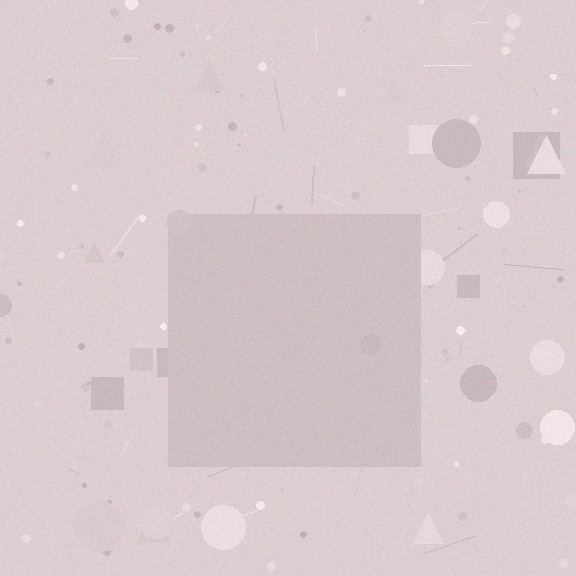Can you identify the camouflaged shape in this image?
The camouflaged shape is a square.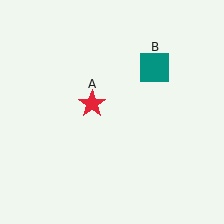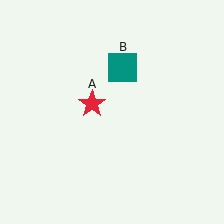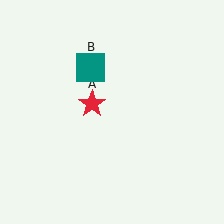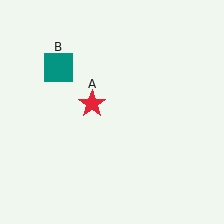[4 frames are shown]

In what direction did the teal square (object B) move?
The teal square (object B) moved left.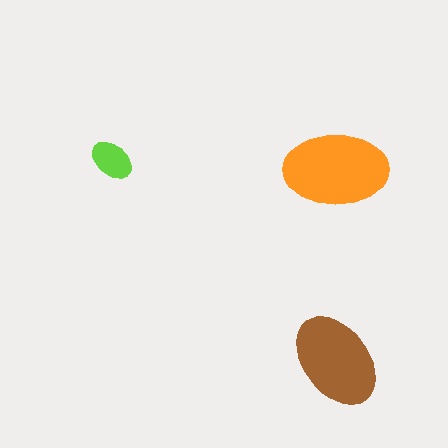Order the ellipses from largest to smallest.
the orange one, the brown one, the lime one.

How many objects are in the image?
There are 3 objects in the image.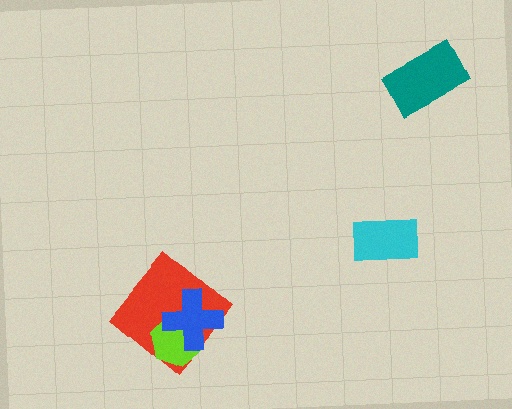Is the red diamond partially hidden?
Yes, it is partially covered by another shape.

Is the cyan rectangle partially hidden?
No, no other shape covers it.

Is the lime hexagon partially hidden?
Yes, it is partially covered by another shape.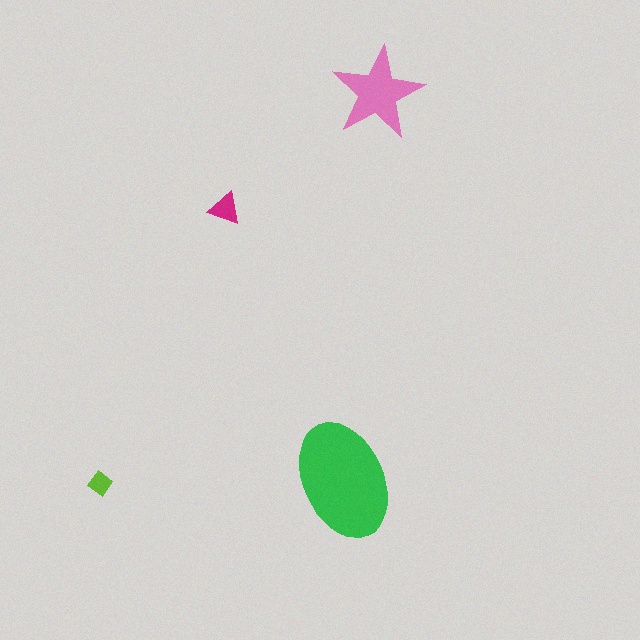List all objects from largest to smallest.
The green ellipse, the pink star, the magenta triangle, the lime diamond.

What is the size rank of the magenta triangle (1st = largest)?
3rd.